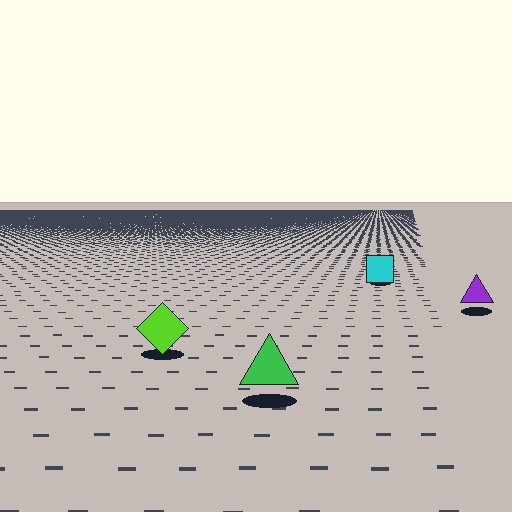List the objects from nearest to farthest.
From nearest to farthest: the green triangle, the lime diamond, the purple triangle, the cyan square.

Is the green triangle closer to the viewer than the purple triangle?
Yes. The green triangle is closer — you can tell from the texture gradient: the ground texture is coarser near it.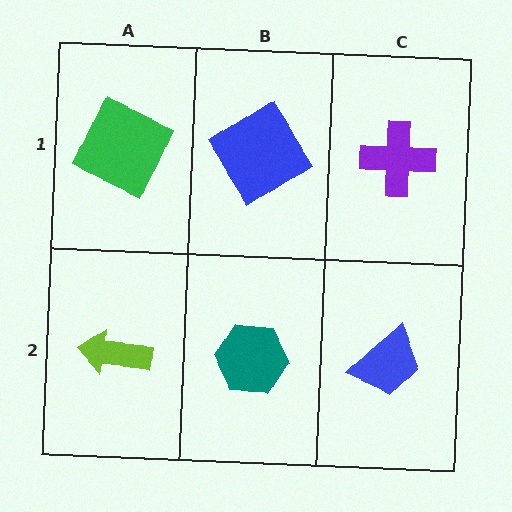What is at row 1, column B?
A blue diamond.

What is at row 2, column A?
A lime arrow.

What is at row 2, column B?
A teal hexagon.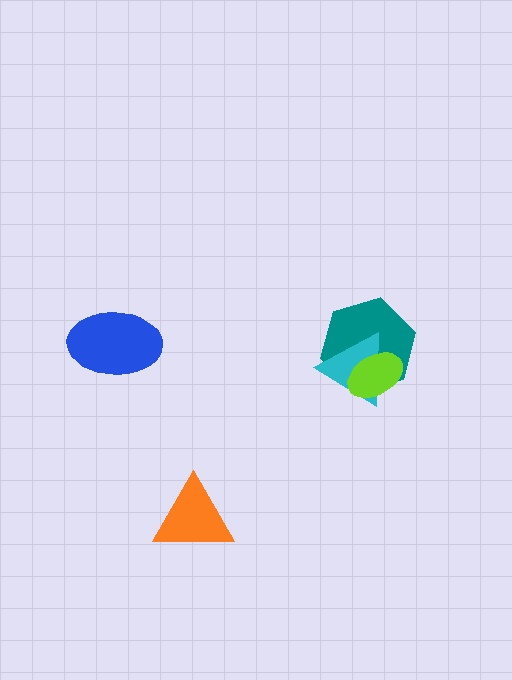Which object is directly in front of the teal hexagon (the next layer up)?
The cyan triangle is directly in front of the teal hexagon.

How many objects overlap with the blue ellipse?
0 objects overlap with the blue ellipse.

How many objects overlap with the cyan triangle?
2 objects overlap with the cyan triangle.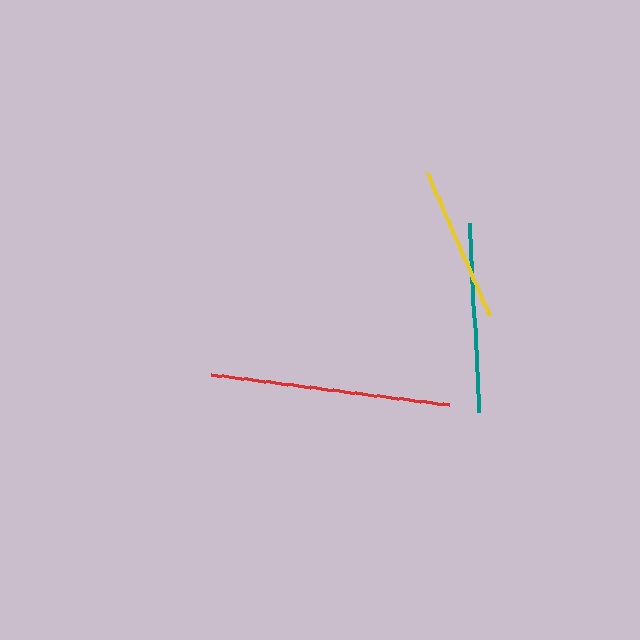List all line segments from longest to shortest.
From longest to shortest: red, teal, yellow.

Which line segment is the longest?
The red line is the longest at approximately 240 pixels.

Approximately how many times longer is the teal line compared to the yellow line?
The teal line is approximately 1.2 times the length of the yellow line.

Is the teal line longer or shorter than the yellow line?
The teal line is longer than the yellow line.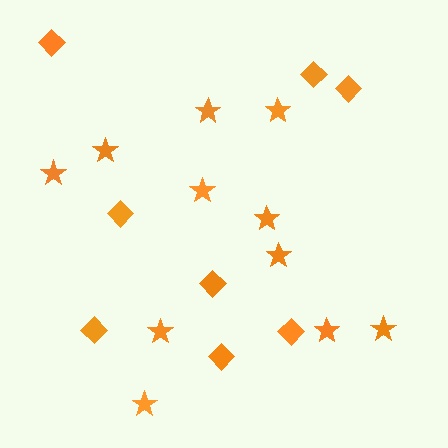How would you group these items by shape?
There are 2 groups: one group of stars (11) and one group of diamonds (8).